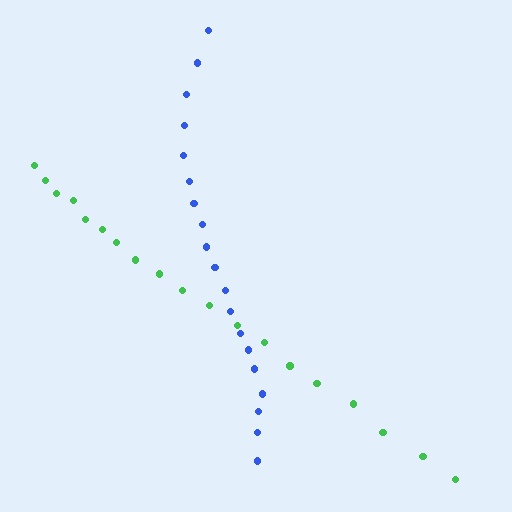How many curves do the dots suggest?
There are 2 distinct paths.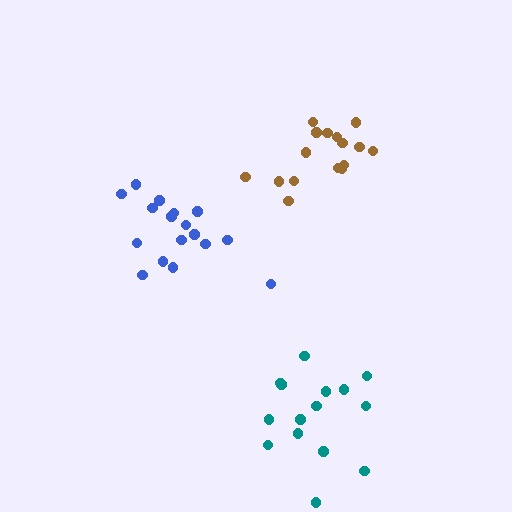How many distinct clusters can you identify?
There are 3 distinct clusters.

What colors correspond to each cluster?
The clusters are colored: teal, blue, brown.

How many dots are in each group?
Group 1: 15 dots, Group 2: 17 dots, Group 3: 16 dots (48 total).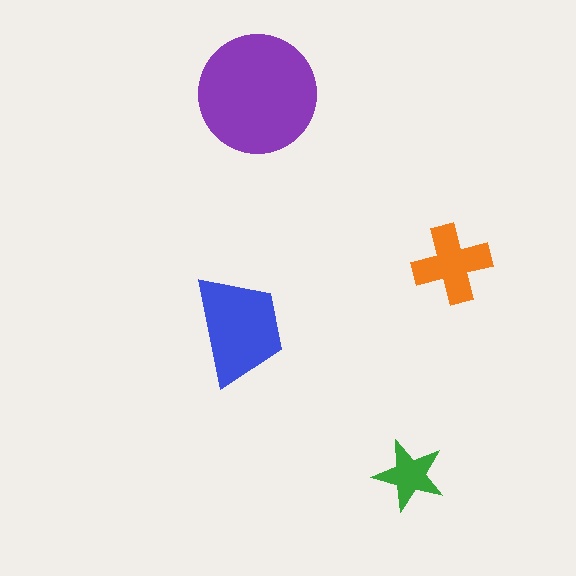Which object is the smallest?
The green star.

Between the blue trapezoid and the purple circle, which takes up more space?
The purple circle.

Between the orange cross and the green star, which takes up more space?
The orange cross.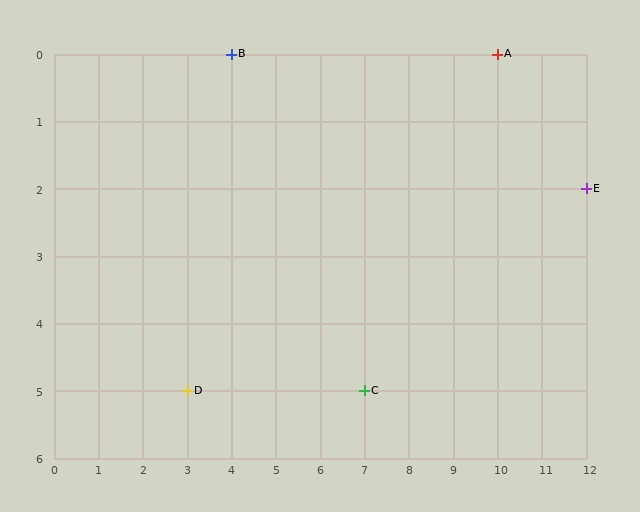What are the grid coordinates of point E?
Point E is at grid coordinates (12, 2).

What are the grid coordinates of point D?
Point D is at grid coordinates (3, 5).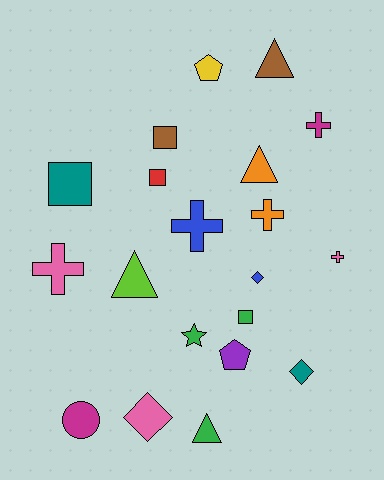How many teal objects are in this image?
There are 2 teal objects.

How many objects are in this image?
There are 20 objects.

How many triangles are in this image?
There are 4 triangles.